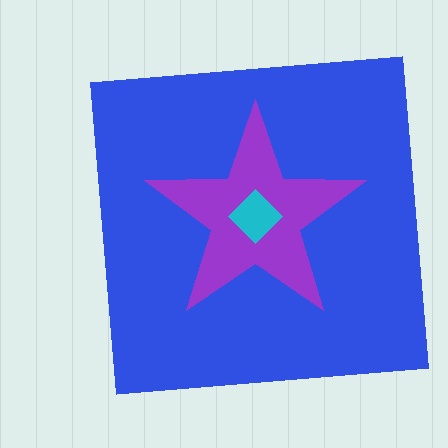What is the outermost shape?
The blue square.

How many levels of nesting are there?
3.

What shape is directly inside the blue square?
The purple star.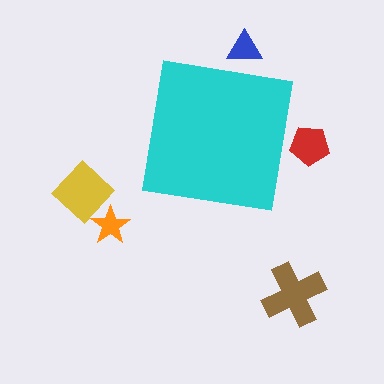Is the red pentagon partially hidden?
Yes, the red pentagon is partially hidden behind the cyan square.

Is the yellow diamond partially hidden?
No, the yellow diamond is fully visible.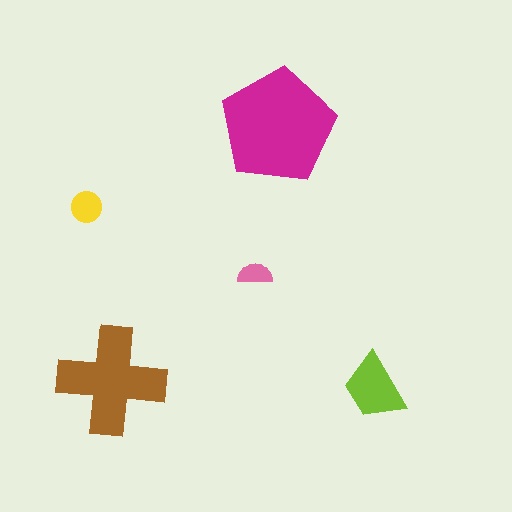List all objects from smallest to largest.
The pink semicircle, the yellow circle, the lime trapezoid, the brown cross, the magenta pentagon.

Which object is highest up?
The magenta pentagon is topmost.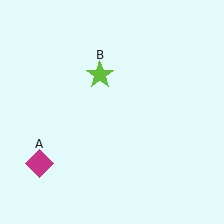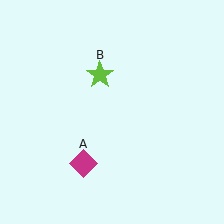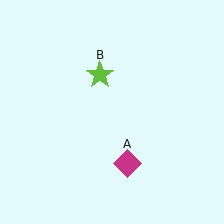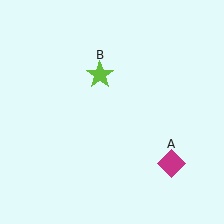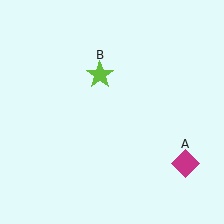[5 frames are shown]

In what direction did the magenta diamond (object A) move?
The magenta diamond (object A) moved right.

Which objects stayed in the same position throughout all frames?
Lime star (object B) remained stationary.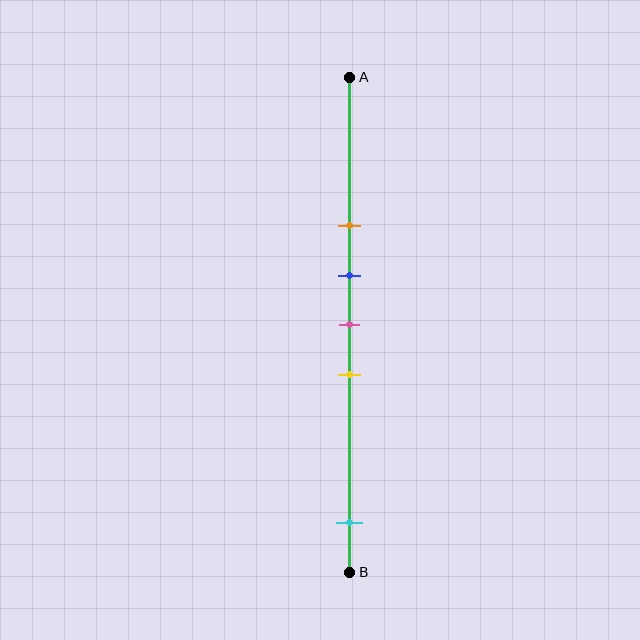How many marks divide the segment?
There are 5 marks dividing the segment.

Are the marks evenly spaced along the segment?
No, the marks are not evenly spaced.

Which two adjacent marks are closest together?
The blue and pink marks are the closest adjacent pair.